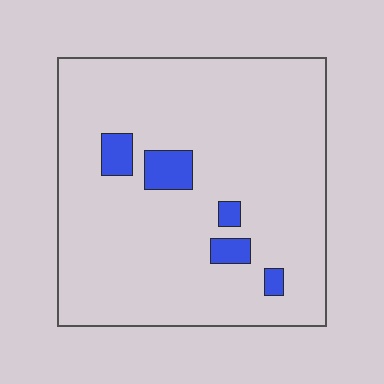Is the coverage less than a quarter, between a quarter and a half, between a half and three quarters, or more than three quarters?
Less than a quarter.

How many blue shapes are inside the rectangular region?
5.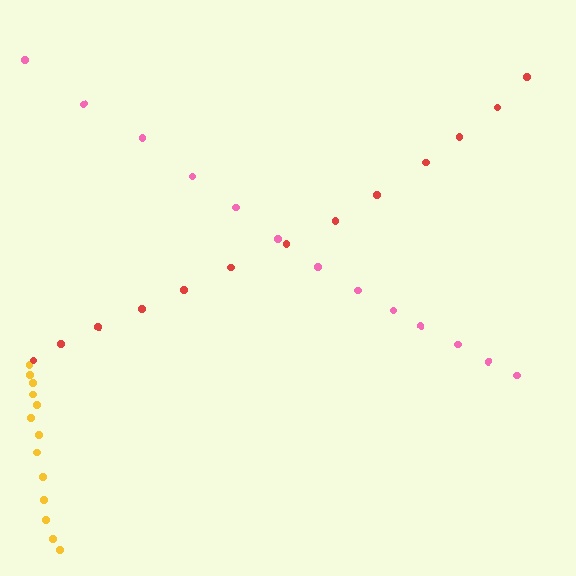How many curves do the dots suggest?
There are 3 distinct paths.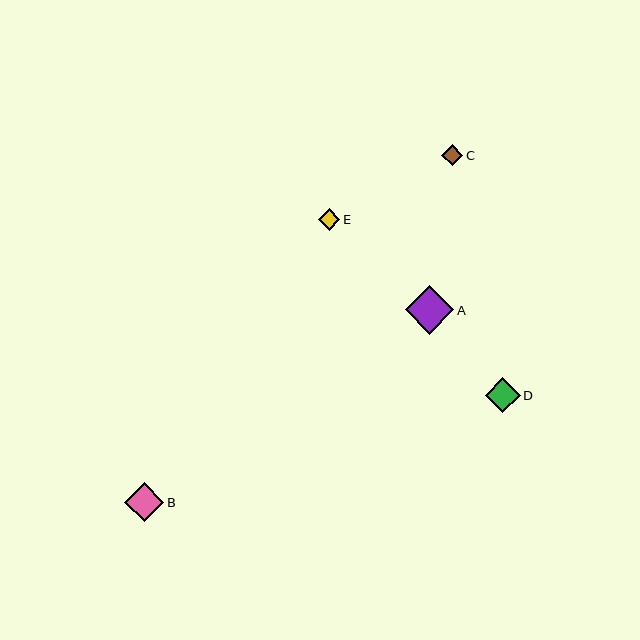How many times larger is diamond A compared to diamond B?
Diamond A is approximately 1.2 times the size of diamond B.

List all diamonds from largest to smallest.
From largest to smallest: A, B, D, E, C.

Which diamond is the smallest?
Diamond C is the smallest with a size of approximately 21 pixels.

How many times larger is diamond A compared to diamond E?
Diamond A is approximately 2.2 times the size of diamond E.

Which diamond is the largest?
Diamond A is the largest with a size of approximately 48 pixels.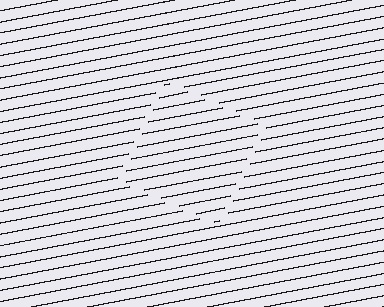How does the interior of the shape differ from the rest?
The interior of the shape contains the same grating, shifted by half a period — the contour is defined by the phase discontinuity where line-ends from the inner and outer gratings abut.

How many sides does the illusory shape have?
4 sides — the line-ends trace a square.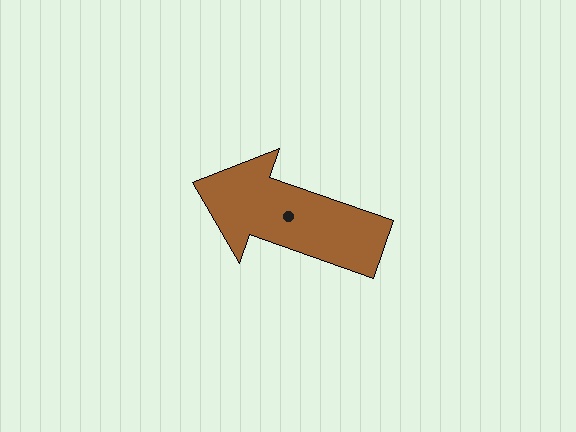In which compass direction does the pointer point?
West.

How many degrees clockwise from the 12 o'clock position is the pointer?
Approximately 289 degrees.